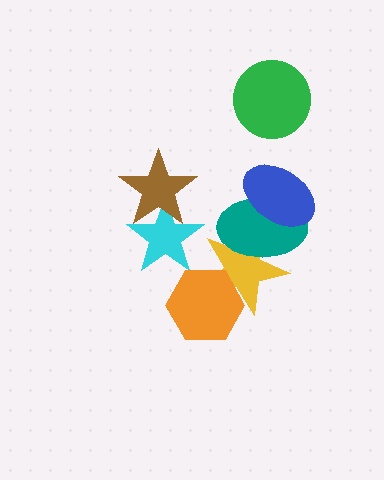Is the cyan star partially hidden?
Yes, it is partially covered by another shape.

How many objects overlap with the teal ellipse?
2 objects overlap with the teal ellipse.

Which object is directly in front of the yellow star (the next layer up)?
The teal ellipse is directly in front of the yellow star.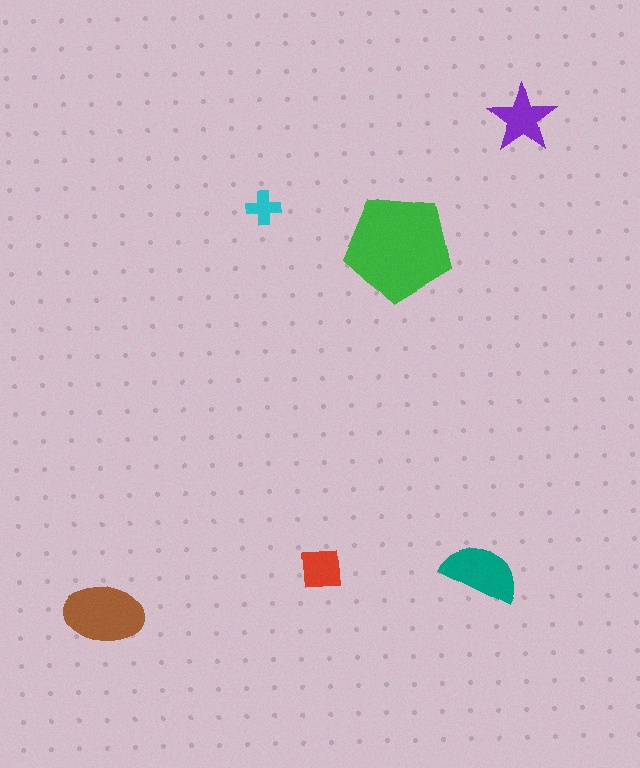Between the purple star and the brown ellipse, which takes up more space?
The brown ellipse.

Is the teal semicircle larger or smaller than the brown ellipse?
Smaller.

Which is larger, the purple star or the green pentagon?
The green pentagon.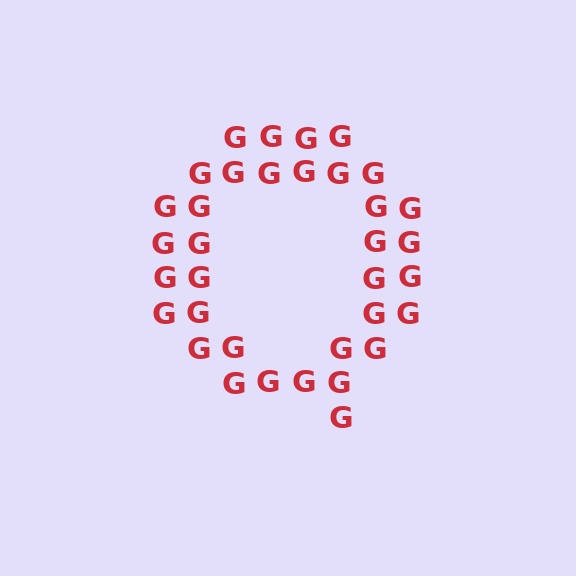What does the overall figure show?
The overall figure shows the letter Q.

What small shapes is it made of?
It is made of small letter G's.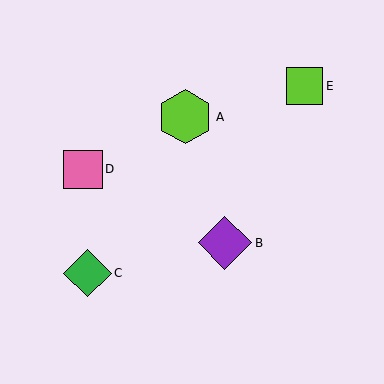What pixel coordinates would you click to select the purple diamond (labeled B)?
Click at (225, 243) to select the purple diamond B.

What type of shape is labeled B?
Shape B is a purple diamond.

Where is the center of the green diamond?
The center of the green diamond is at (88, 273).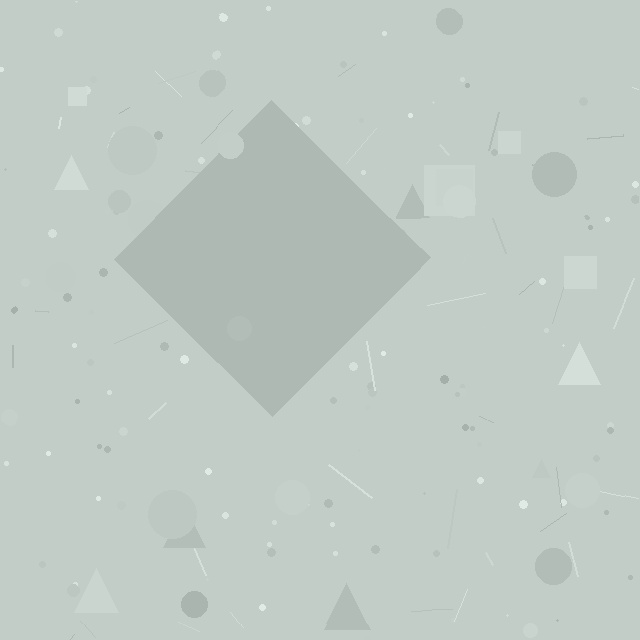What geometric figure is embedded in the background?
A diamond is embedded in the background.